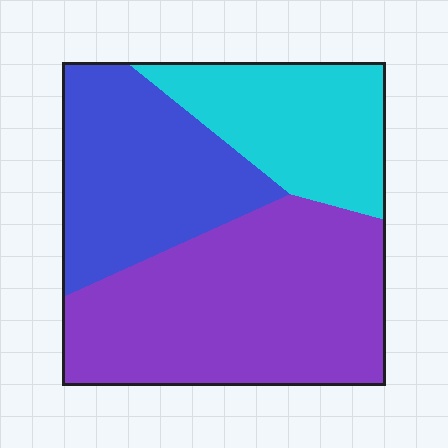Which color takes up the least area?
Cyan, at roughly 25%.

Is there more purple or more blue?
Purple.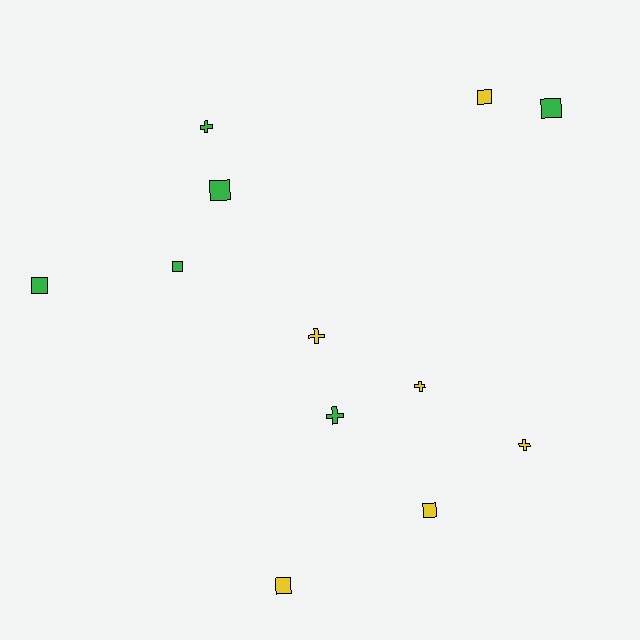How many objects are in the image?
There are 12 objects.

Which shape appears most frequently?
Square, with 7 objects.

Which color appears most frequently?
Yellow, with 6 objects.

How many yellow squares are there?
There are 3 yellow squares.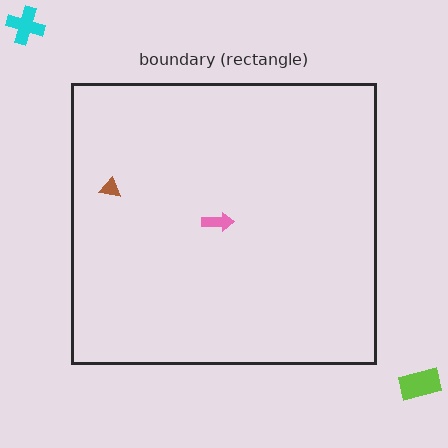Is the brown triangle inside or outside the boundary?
Inside.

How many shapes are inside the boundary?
2 inside, 2 outside.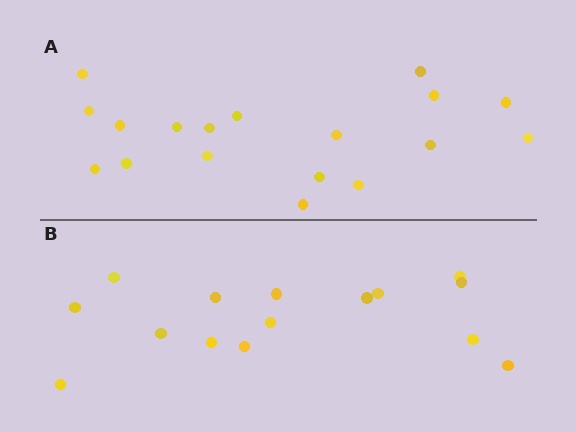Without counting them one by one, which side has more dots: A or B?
Region A (the top region) has more dots.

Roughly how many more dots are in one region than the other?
Region A has just a few more — roughly 2 or 3 more dots than region B.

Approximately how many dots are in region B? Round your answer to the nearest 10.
About 20 dots. (The exact count is 15, which rounds to 20.)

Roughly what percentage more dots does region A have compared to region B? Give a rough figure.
About 20% more.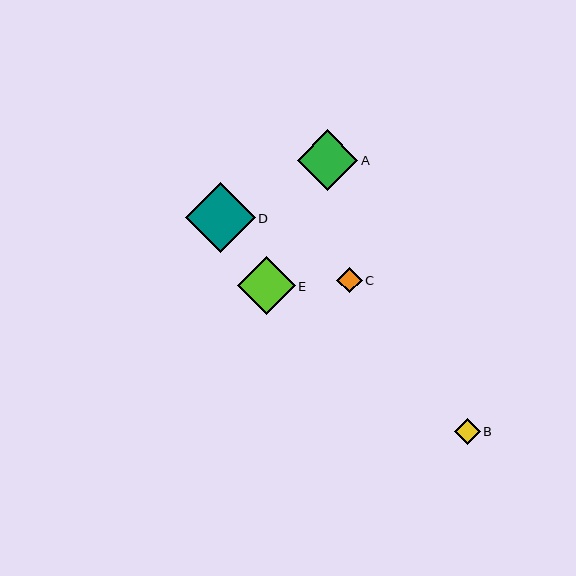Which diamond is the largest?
Diamond D is the largest with a size of approximately 70 pixels.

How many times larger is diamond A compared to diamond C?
Diamond A is approximately 2.4 times the size of diamond C.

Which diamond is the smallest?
Diamond C is the smallest with a size of approximately 25 pixels.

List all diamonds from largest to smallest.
From largest to smallest: D, A, E, B, C.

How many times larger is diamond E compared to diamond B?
Diamond E is approximately 2.3 times the size of diamond B.